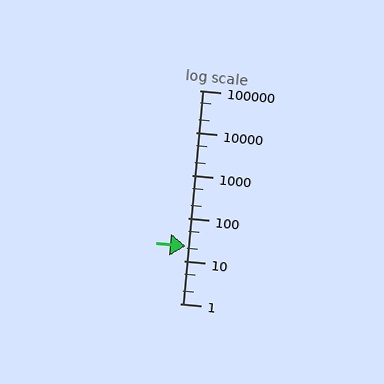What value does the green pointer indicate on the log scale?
The pointer indicates approximately 22.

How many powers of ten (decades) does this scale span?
The scale spans 5 decades, from 1 to 100000.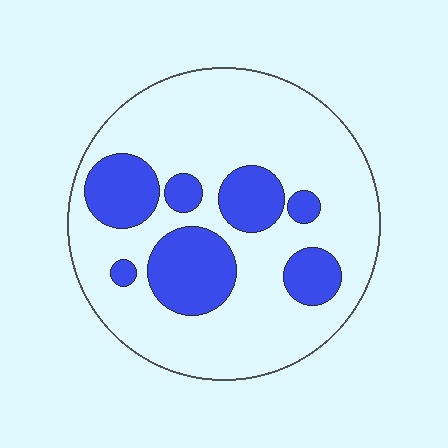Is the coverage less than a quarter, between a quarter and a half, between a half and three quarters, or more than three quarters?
Between a quarter and a half.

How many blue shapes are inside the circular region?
7.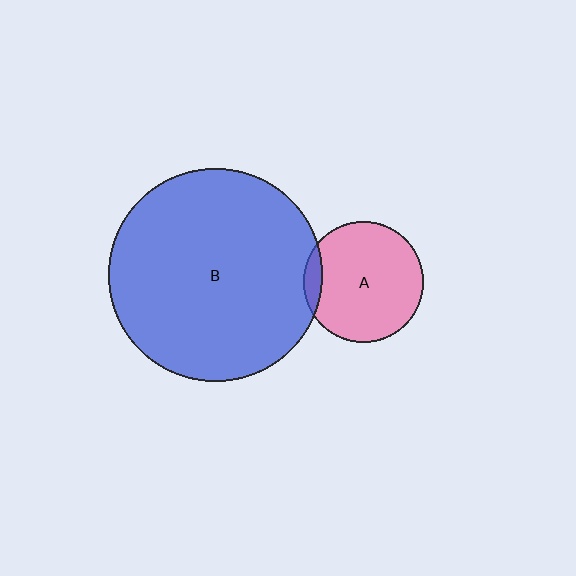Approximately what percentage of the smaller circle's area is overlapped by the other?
Approximately 10%.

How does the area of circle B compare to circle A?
Approximately 3.2 times.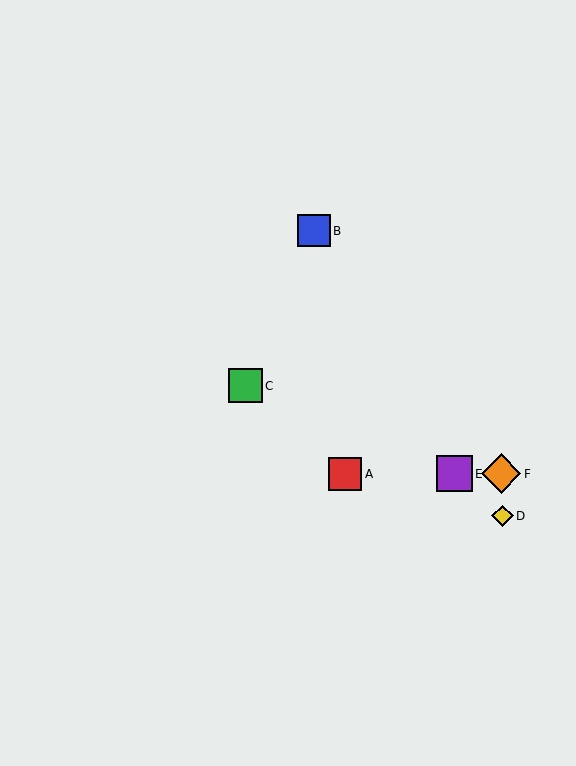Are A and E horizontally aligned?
Yes, both are at y≈474.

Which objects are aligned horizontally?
Objects A, E, F are aligned horizontally.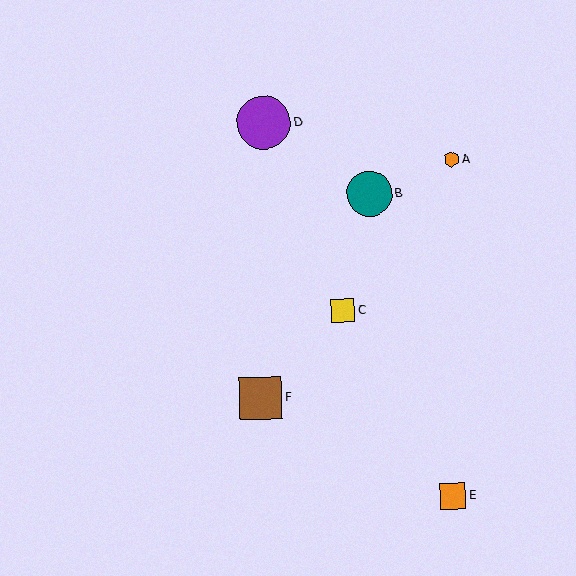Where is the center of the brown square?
The center of the brown square is at (261, 398).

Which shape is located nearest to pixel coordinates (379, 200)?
The teal circle (labeled B) at (370, 194) is nearest to that location.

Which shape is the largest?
The purple circle (labeled D) is the largest.